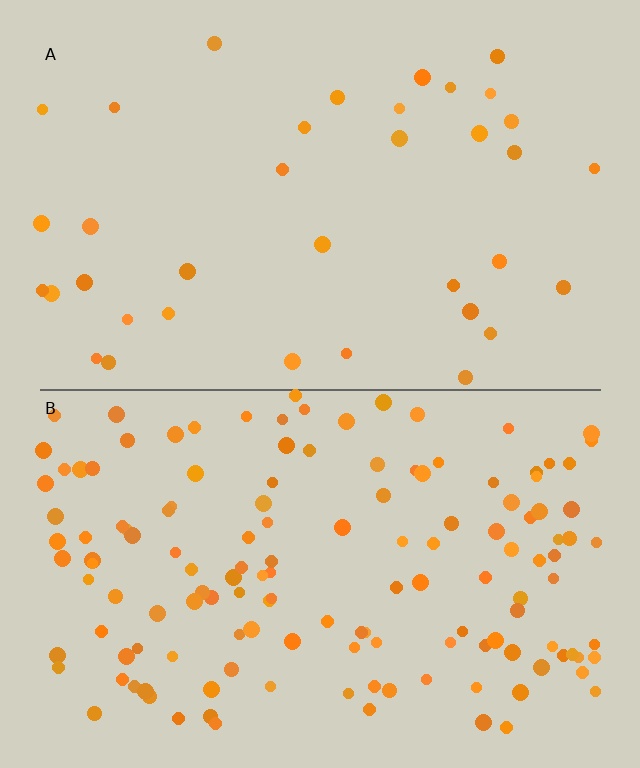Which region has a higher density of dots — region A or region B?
B (the bottom).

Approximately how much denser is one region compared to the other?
Approximately 3.9× — region B over region A.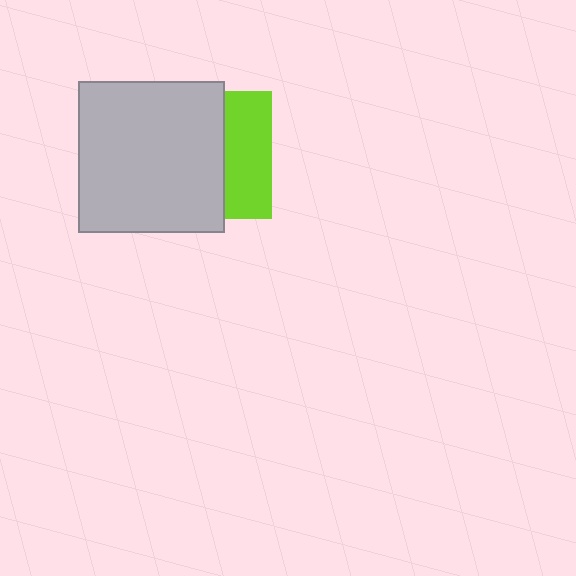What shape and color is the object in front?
The object in front is a light gray rectangle.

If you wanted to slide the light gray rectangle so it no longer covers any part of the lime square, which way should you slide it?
Slide it left — that is the most direct way to separate the two shapes.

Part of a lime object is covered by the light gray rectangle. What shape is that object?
It is a square.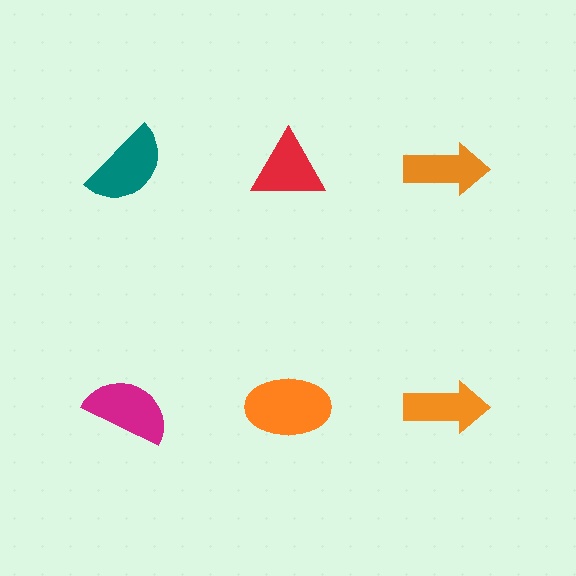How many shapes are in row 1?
3 shapes.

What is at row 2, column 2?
An orange ellipse.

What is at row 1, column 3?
An orange arrow.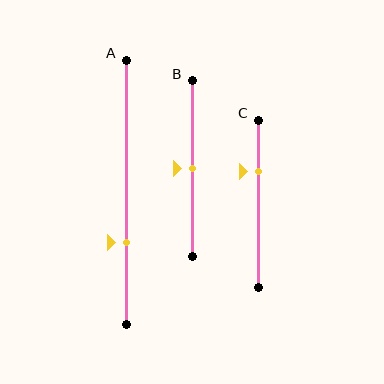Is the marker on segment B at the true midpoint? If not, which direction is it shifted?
Yes, the marker on segment B is at the true midpoint.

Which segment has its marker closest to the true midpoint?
Segment B has its marker closest to the true midpoint.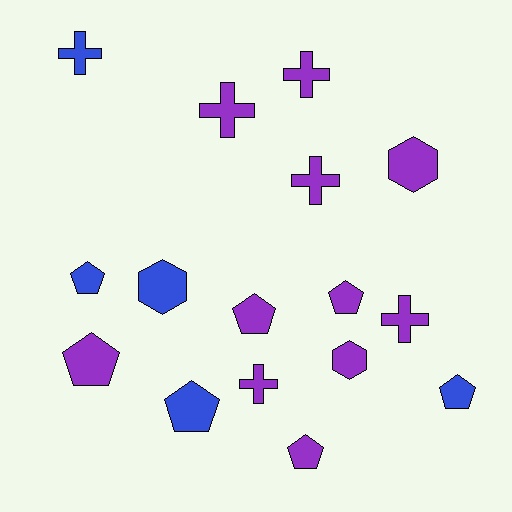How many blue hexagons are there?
There is 1 blue hexagon.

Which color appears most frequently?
Purple, with 11 objects.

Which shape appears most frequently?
Pentagon, with 7 objects.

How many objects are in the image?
There are 16 objects.